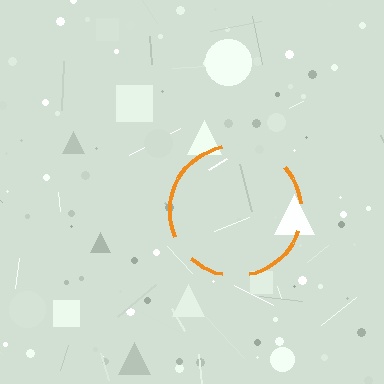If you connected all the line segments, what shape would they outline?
They would outline a circle.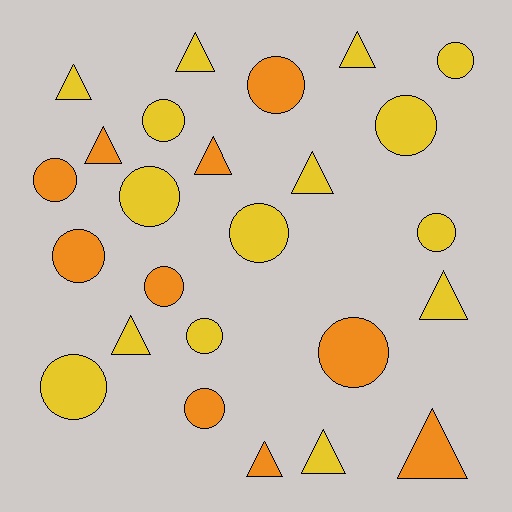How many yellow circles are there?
There are 8 yellow circles.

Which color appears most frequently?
Yellow, with 15 objects.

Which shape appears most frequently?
Circle, with 14 objects.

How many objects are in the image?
There are 25 objects.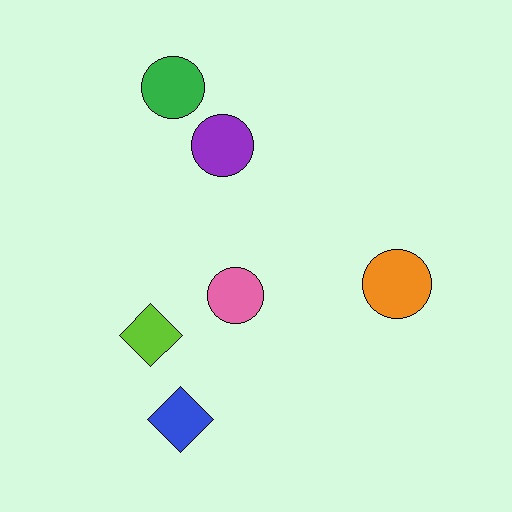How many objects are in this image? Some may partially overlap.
There are 6 objects.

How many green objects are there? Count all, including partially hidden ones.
There is 1 green object.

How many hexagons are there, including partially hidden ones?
There are no hexagons.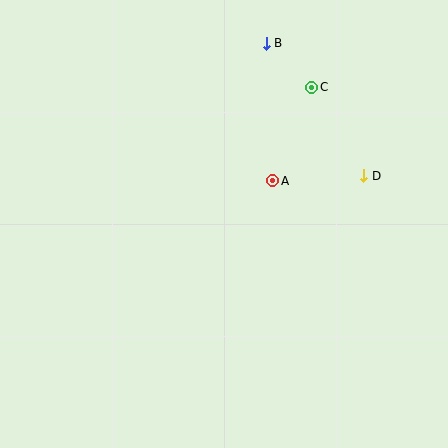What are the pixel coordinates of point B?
Point B is at (266, 43).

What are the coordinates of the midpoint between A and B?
The midpoint between A and B is at (269, 112).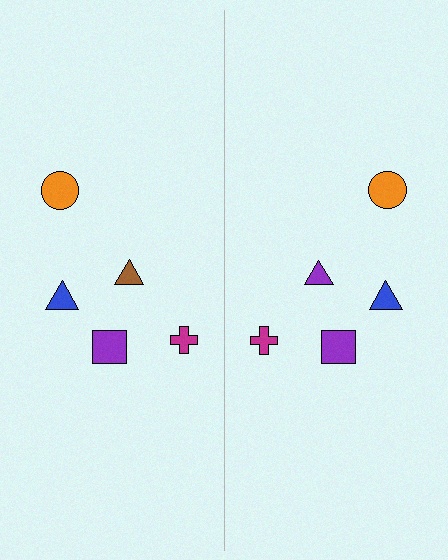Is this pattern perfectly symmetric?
No, the pattern is not perfectly symmetric. The purple triangle on the right side breaks the symmetry — its mirror counterpart is brown.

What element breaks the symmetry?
The purple triangle on the right side breaks the symmetry — its mirror counterpart is brown.